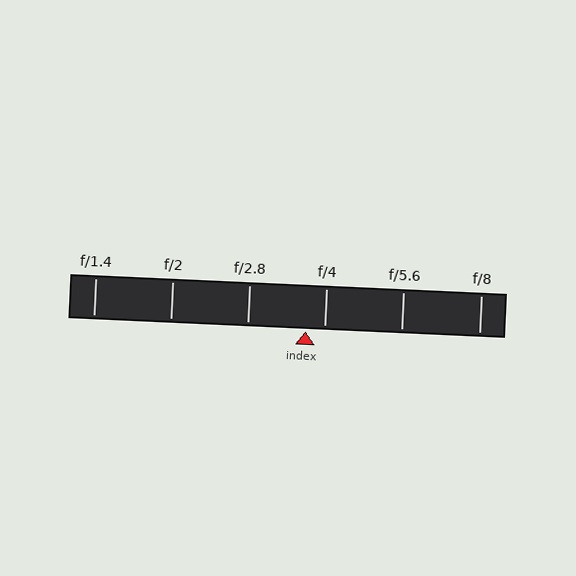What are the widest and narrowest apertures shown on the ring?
The widest aperture shown is f/1.4 and the narrowest is f/8.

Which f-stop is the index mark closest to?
The index mark is closest to f/4.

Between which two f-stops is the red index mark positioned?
The index mark is between f/2.8 and f/4.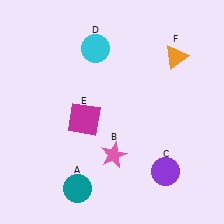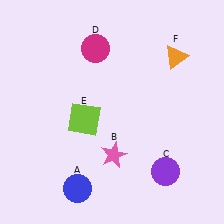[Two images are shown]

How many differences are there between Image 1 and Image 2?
There are 3 differences between the two images.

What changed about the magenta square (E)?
In Image 1, E is magenta. In Image 2, it changed to lime.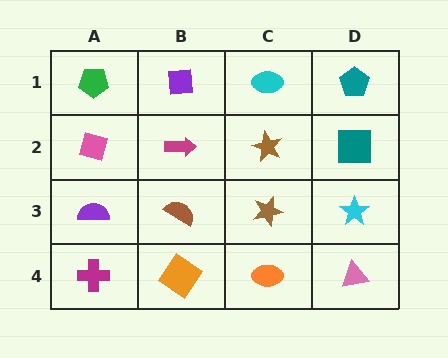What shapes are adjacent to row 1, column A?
A pink square (row 2, column A), a purple square (row 1, column B).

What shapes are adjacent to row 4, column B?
A brown semicircle (row 3, column B), a magenta cross (row 4, column A), an orange ellipse (row 4, column C).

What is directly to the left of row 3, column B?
A purple semicircle.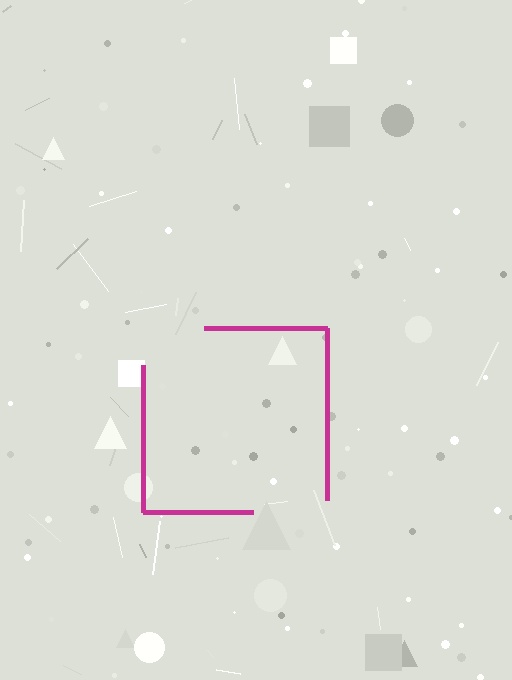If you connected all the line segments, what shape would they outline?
They would outline a square.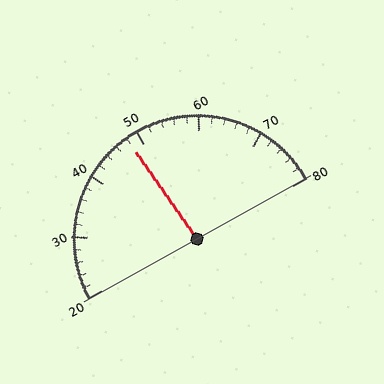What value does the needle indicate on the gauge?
The needle indicates approximately 48.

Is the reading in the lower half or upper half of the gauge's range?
The reading is in the lower half of the range (20 to 80).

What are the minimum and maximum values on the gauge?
The gauge ranges from 20 to 80.